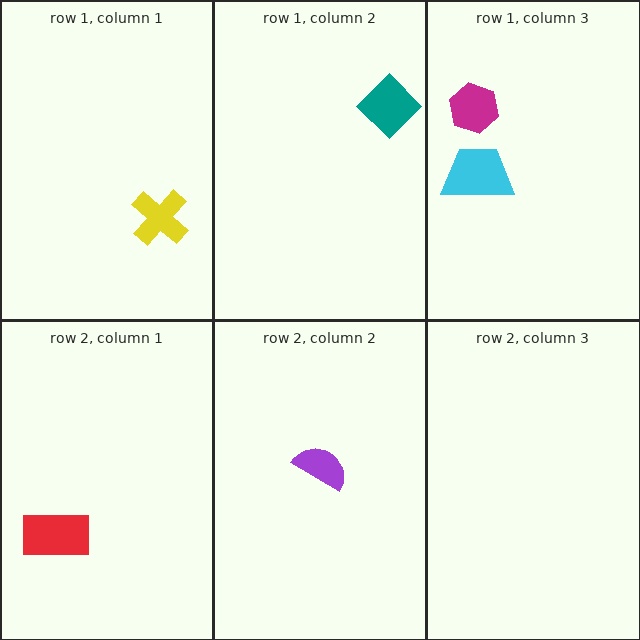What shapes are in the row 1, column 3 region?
The magenta hexagon, the cyan trapezoid.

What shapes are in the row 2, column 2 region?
The purple semicircle.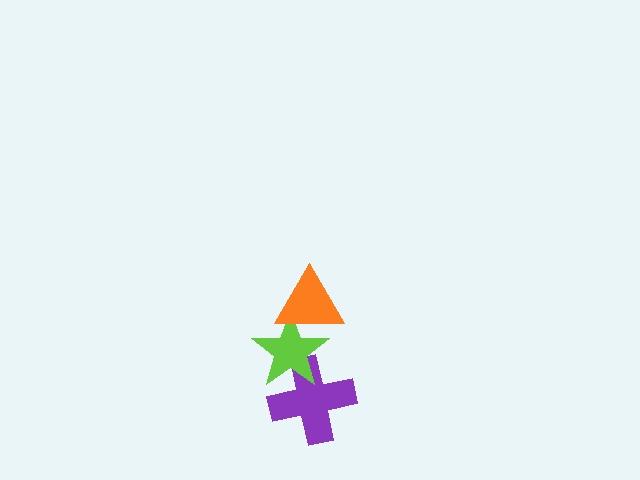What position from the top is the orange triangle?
The orange triangle is 1st from the top.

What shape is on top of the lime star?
The orange triangle is on top of the lime star.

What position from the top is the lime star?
The lime star is 2nd from the top.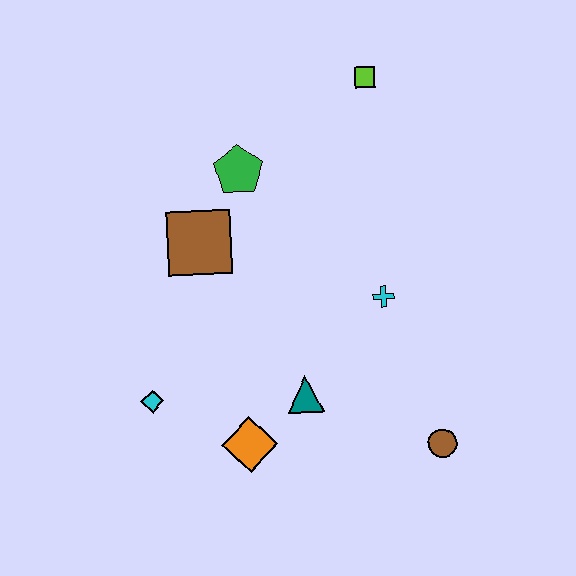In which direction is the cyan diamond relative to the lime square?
The cyan diamond is below the lime square.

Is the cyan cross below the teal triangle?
No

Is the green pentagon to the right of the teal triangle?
No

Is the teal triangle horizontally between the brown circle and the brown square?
Yes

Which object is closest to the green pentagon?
The brown square is closest to the green pentagon.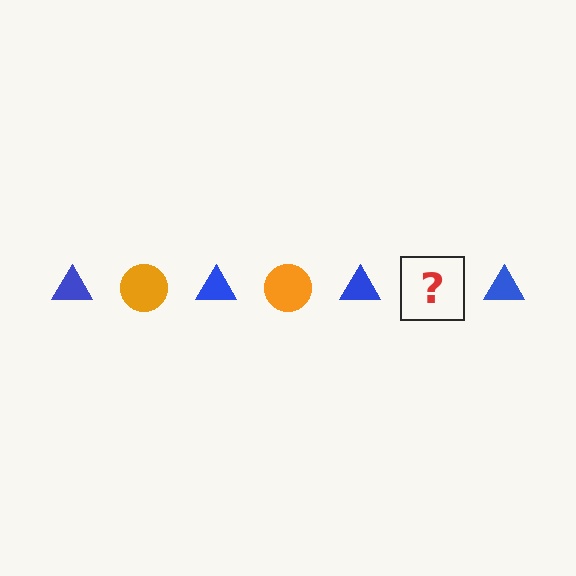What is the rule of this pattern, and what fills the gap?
The rule is that the pattern alternates between blue triangle and orange circle. The gap should be filled with an orange circle.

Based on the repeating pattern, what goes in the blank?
The blank should be an orange circle.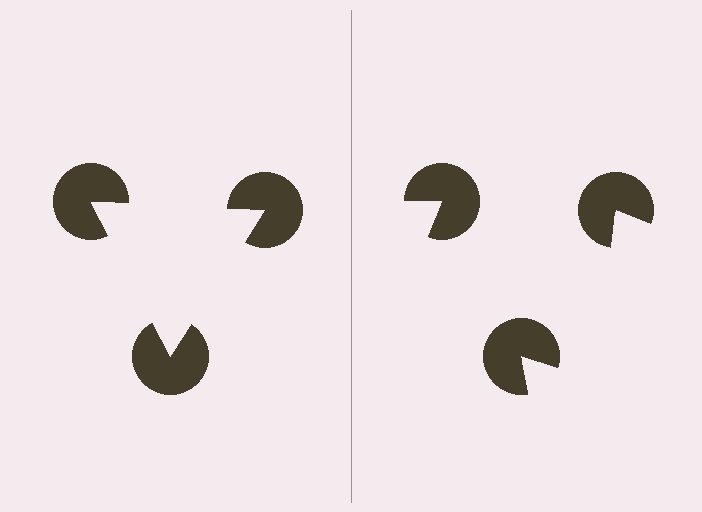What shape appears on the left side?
An illusory triangle.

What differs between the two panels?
The pac-man discs are positioned identically on both sides; only the wedge orientations differ. On the left they align to a triangle; on the right they are misaligned.